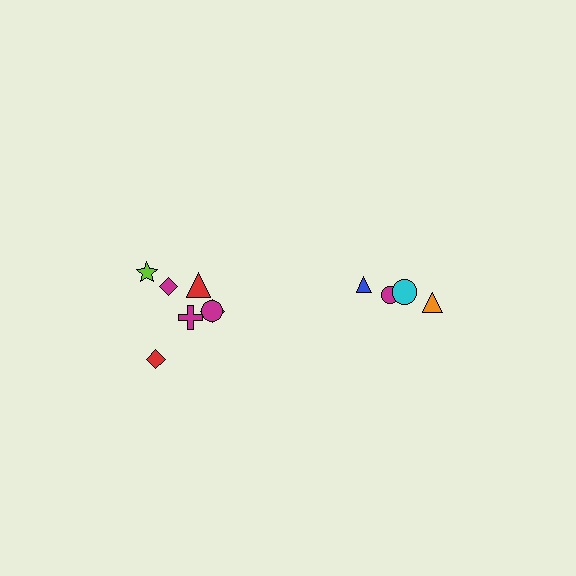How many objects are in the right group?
There are 4 objects.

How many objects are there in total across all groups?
There are 11 objects.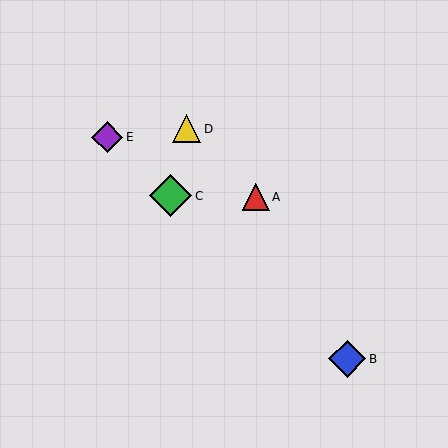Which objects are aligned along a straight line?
Objects B, C, E are aligned along a straight line.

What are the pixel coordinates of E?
Object E is at (107, 137).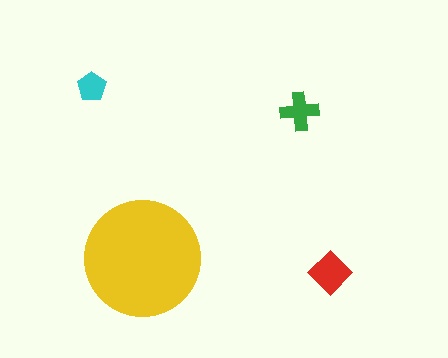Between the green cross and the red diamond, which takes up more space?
The red diamond.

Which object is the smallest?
The cyan pentagon.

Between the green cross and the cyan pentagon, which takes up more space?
The green cross.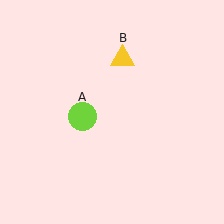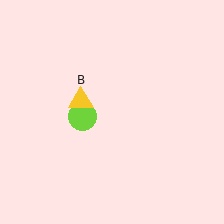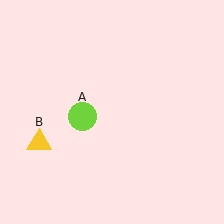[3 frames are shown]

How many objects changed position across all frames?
1 object changed position: yellow triangle (object B).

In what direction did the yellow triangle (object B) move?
The yellow triangle (object B) moved down and to the left.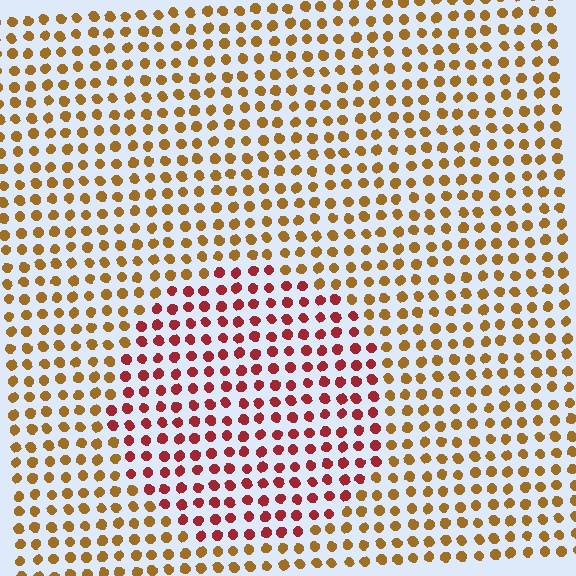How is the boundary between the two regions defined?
The boundary is defined purely by a slight shift in hue (about 43 degrees). Spacing, size, and orientation are identical on both sides.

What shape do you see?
I see a circle.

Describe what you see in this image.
The image is filled with small brown elements in a uniform arrangement. A circle-shaped region is visible where the elements are tinted to a slightly different hue, forming a subtle color boundary.